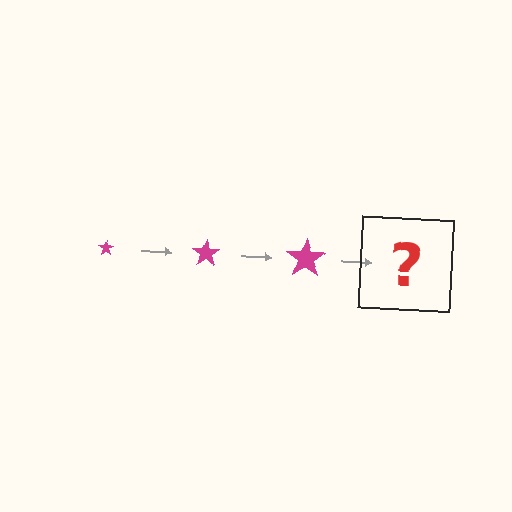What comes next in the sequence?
The next element should be a magenta star, larger than the previous one.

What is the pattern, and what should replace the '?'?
The pattern is that the star gets progressively larger each step. The '?' should be a magenta star, larger than the previous one.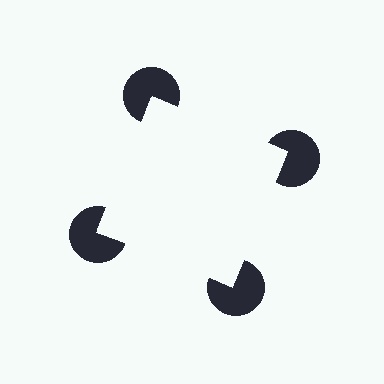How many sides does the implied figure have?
4 sides.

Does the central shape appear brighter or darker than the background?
It typically appears slightly brighter than the background, even though no actual brightness change is drawn.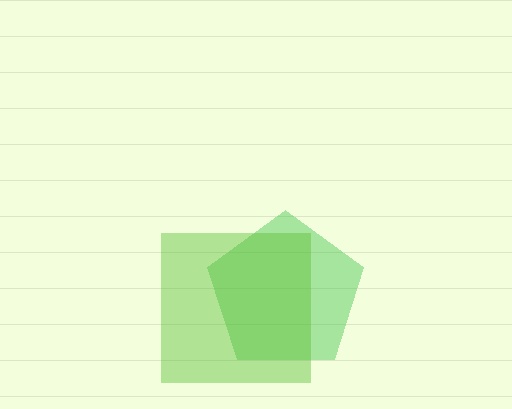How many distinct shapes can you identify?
There are 2 distinct shapes: a green pentagon, a lime square.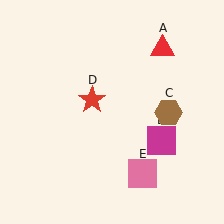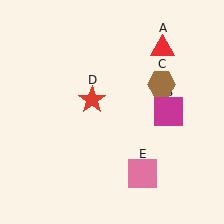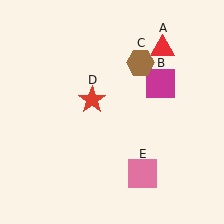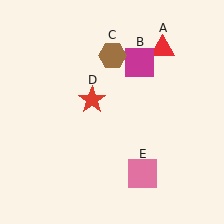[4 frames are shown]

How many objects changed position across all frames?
2 objects changed position: magenta square (object B), brown hexagon (object C).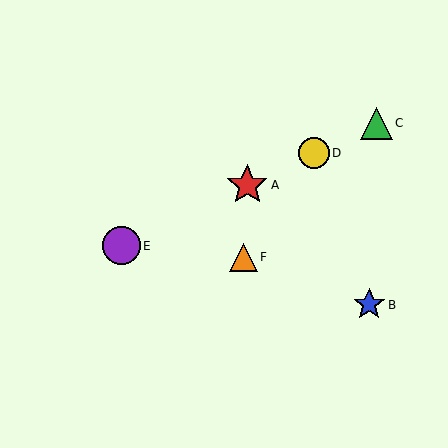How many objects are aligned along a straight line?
4 objects (A, C, D, E) are aligned along a straight line.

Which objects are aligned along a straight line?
Objects A, C, D, E are aligned along a straight line.